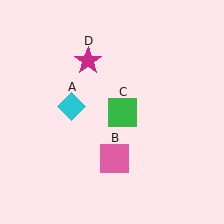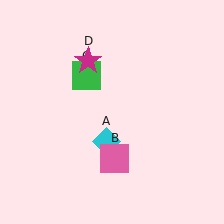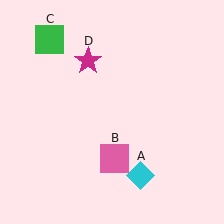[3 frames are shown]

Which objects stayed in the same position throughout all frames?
Pink square (object B) and magenta star (object D) remained stationary.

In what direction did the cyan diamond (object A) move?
The cyan diamond (object A) moved down and to the right.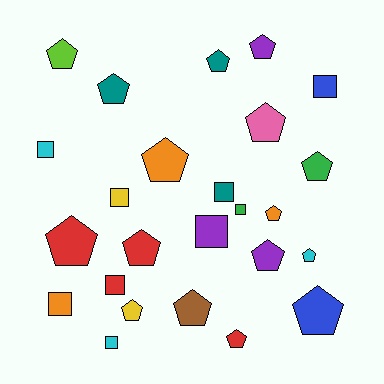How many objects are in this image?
There are 25 objects.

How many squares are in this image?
There are 9 squares.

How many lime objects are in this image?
There is 1 lime object.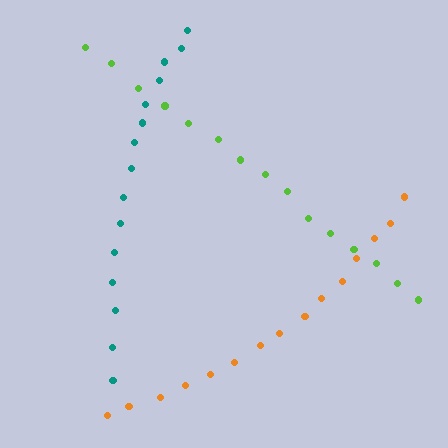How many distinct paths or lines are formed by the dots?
There are 3 distinct paths.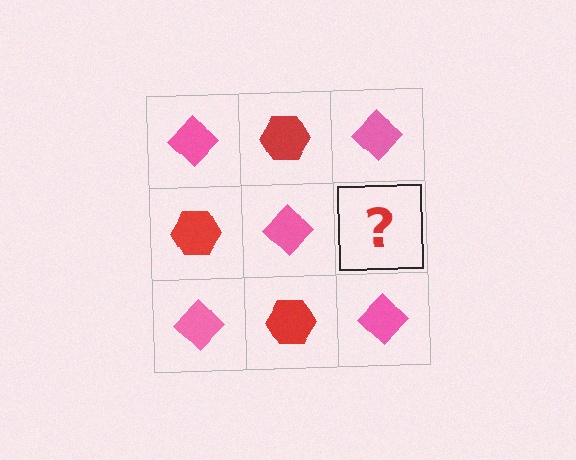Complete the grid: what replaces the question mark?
The question mark should be replaced with a red hexagon.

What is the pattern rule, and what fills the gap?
The rule is that it alternates pink diamond and red hexagon in a checkerboard pattern. The gap should be filled with a red hexagon.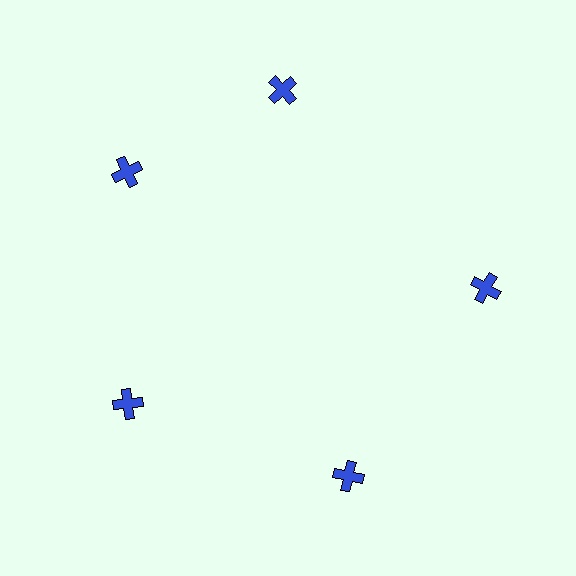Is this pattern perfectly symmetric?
No. The 5 blue crosses are arranged in a ring, but one element near the 1 o'clock position is rotated out of alignment along the ring, breaking the 5-fold rotational symmetry.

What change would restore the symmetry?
The symmetry would be restored by rotating it back into even spacing with its neighbors so that all 5 crosses sit at equal angles and equal distance from the center.